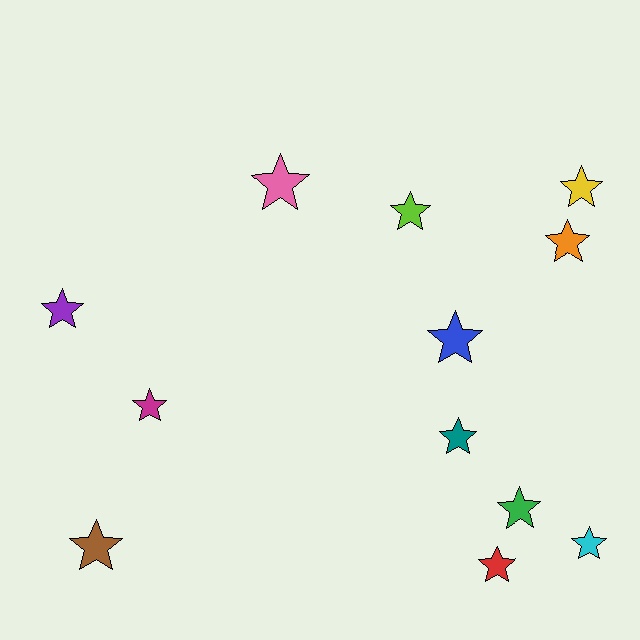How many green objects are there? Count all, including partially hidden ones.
There is 1 green object.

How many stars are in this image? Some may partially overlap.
There are 12 stars.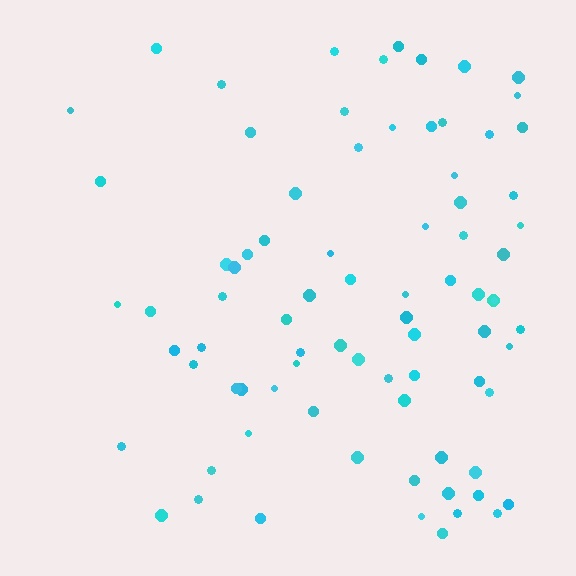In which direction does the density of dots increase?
From left to right, with the right side densest.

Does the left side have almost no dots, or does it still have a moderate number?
Still a moderate number, just noticeably fewer than the right.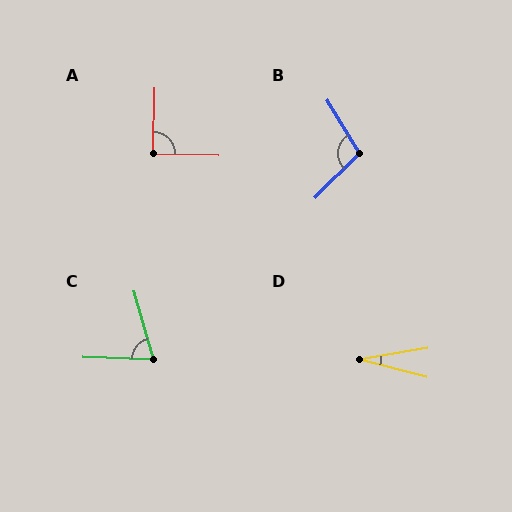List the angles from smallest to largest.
D (24°), C (71°), A (91°), B (104°).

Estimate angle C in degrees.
Approximately 71 degrees.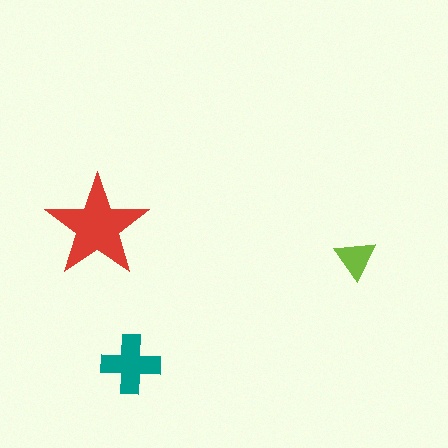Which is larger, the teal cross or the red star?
The red star.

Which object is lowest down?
The teal cross is bottommost.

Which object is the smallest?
The lime triangle.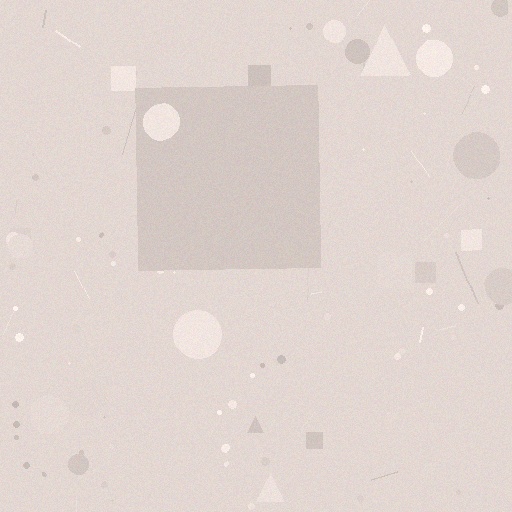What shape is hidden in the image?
A square is hidden in the image.